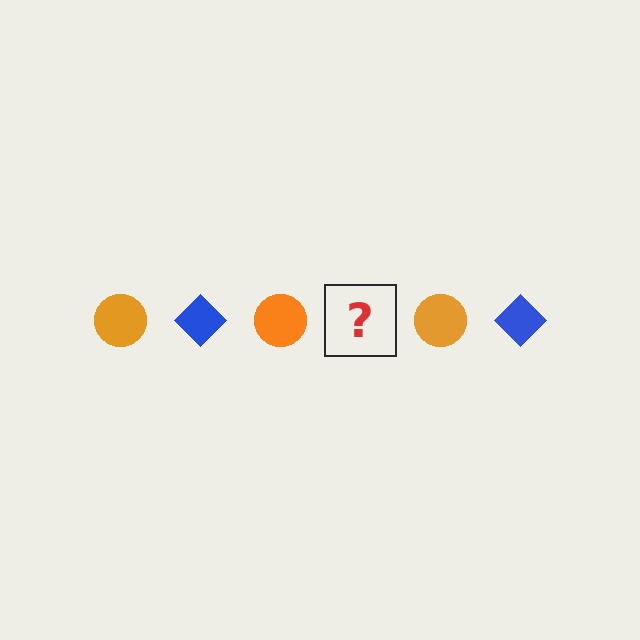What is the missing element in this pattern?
The missing element is a blue diamond.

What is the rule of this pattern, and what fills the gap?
The rule is that the pattern alternates between orange circle and blue diamond. The gap should be filled with a blue diamond.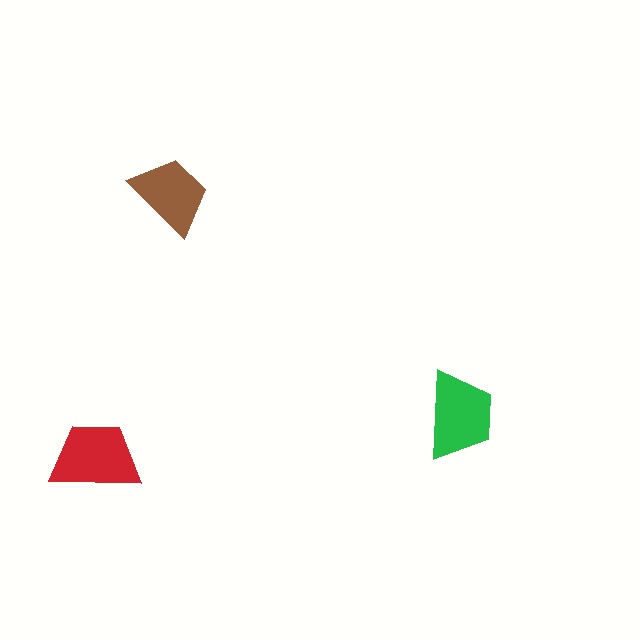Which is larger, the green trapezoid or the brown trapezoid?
The green one.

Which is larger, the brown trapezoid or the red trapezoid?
The red one.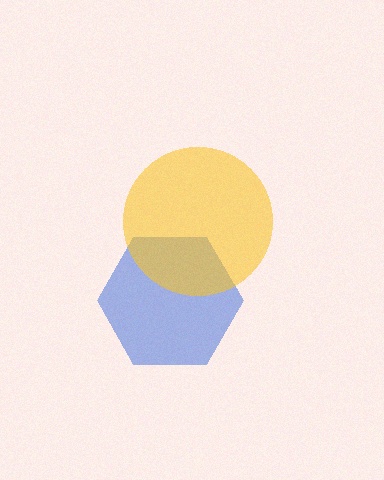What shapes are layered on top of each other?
The layered shapes are: a blue hexagon, a yellow circle.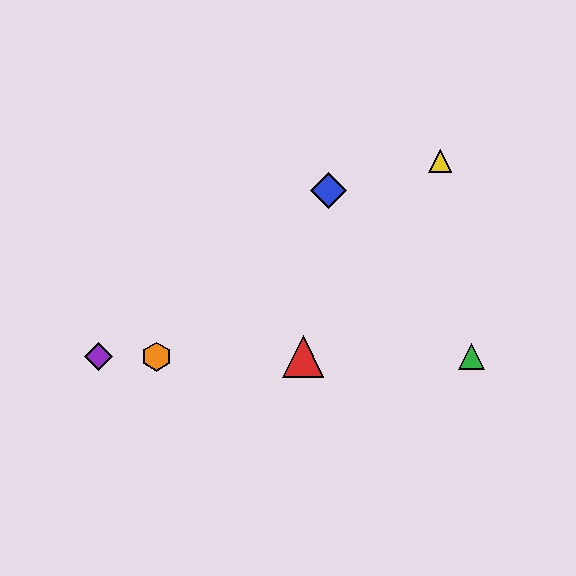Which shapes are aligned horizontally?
The red triangle, the green triangle, the purple diamond, the orange hexagon are aligned horizontally.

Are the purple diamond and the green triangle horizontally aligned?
Yes, both are at y≈357.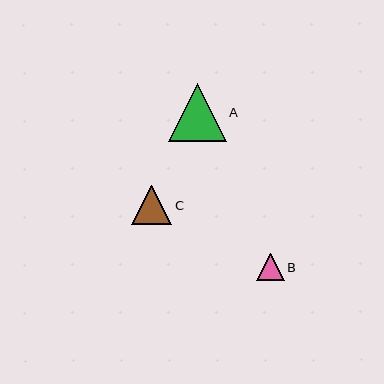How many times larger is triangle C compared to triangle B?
Triangle C is approximately 1.4 times the size of triangle B.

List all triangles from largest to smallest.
From largest to smallest: A, C, B.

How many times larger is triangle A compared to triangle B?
Triangle A is approximately 2.1 times the size of triangle B.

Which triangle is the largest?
Triangle A is the largest with a size of approximately 57 pixels.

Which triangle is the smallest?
Triangle B is the smallest with a size of approximately 28 pixels.